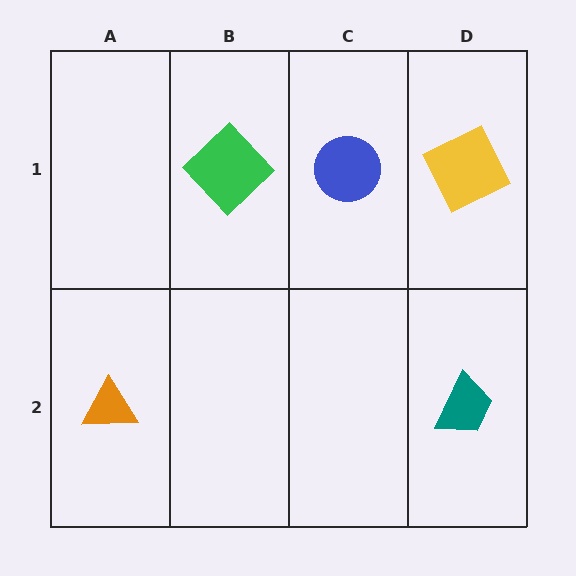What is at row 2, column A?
An orange triangle.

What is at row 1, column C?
A blue circle.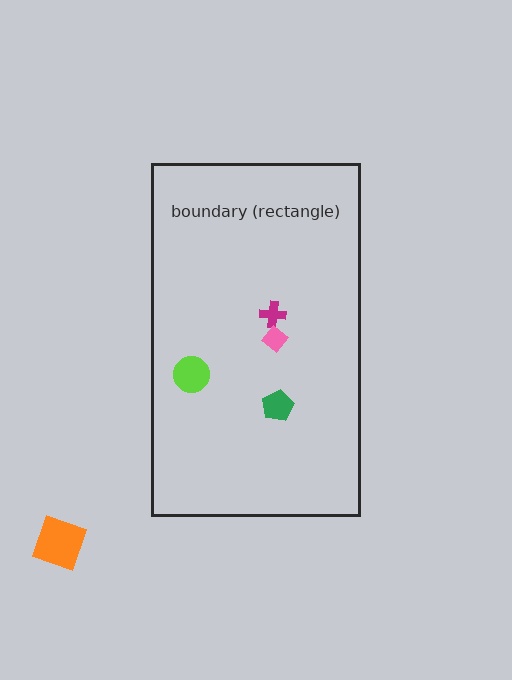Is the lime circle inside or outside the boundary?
Inside.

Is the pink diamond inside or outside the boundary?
Inside.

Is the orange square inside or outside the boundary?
Outside.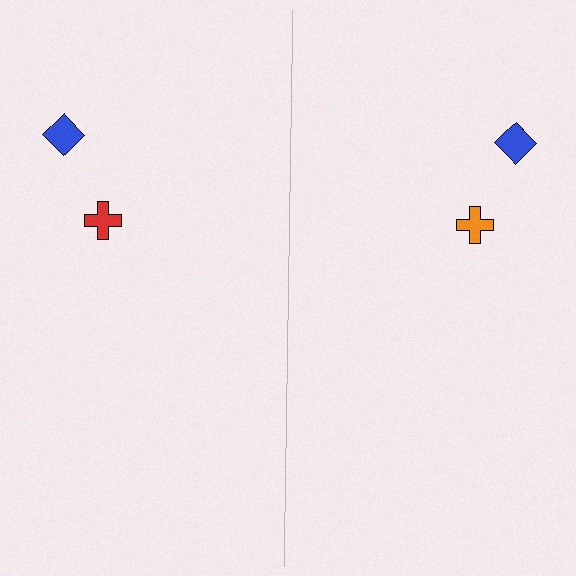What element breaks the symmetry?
The orange cross on the right side breaks the symmetry — its mirror counterpart is red.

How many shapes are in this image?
There are 4 shapes in this image.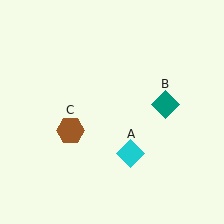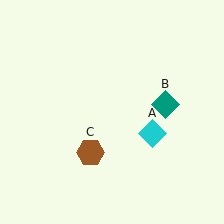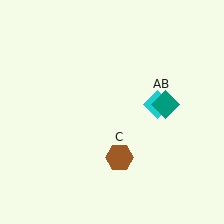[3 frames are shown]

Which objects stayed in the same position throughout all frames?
Teal diamond (object B) remained stationary.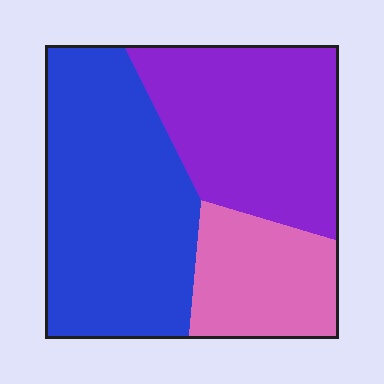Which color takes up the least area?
Pink, at roughly 20%.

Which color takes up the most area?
Blue, at roughly 45%.